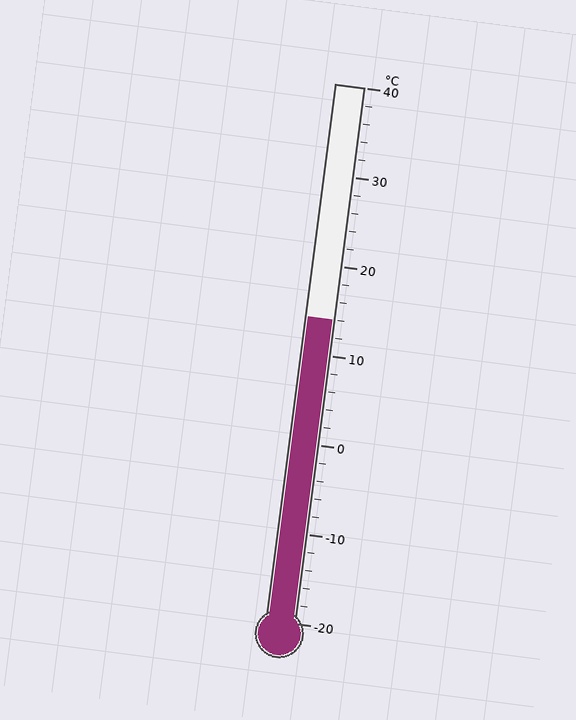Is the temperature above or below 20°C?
The temperature is below 20°C.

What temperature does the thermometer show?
The thermometer shows approximately 14°C.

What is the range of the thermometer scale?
The thermometer scale ranges from -20°C to 40°C.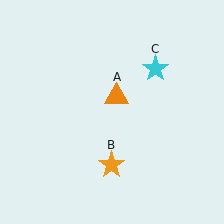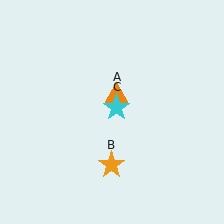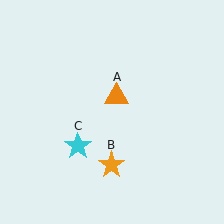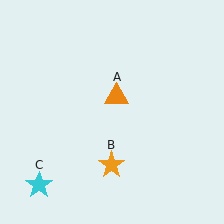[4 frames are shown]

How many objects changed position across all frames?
1 object changed position: cyan star (object C).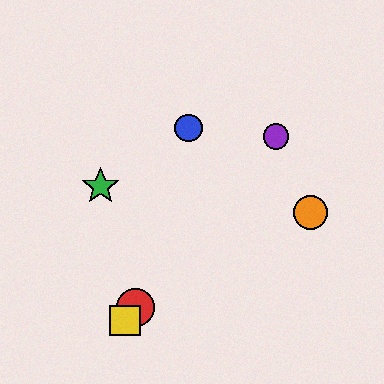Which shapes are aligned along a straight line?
The red circle, the yellow square, the purple circle are aligned along a straight line.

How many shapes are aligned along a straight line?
3 shapes (the red circle, the yellow square, the purple circle) are aligned along a straight line.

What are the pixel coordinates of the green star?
The green star is at (101, 187).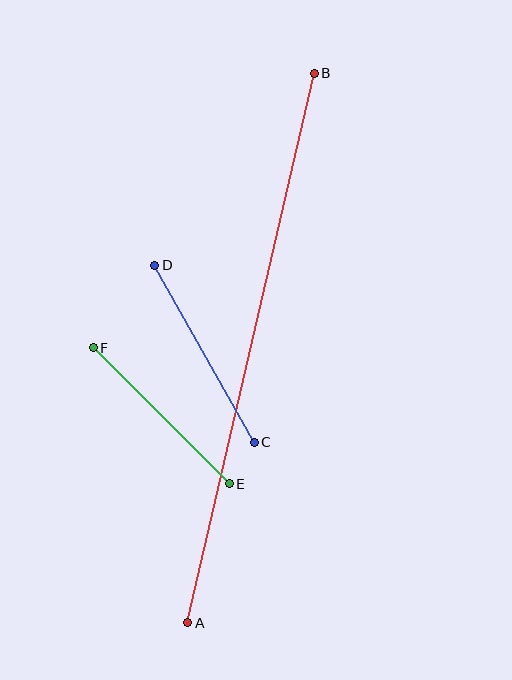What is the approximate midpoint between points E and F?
The midpoint is at approximately (161, 416) pixels.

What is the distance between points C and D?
The distance is approximately 203 pixels.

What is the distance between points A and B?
The distance is approximately 564 pixels.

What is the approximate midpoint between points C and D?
The midpoint is at approximately (205, 354) pixels.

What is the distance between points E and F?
The distance is approximately 193 pixels.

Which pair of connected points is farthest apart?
Points A and B are farthest apart.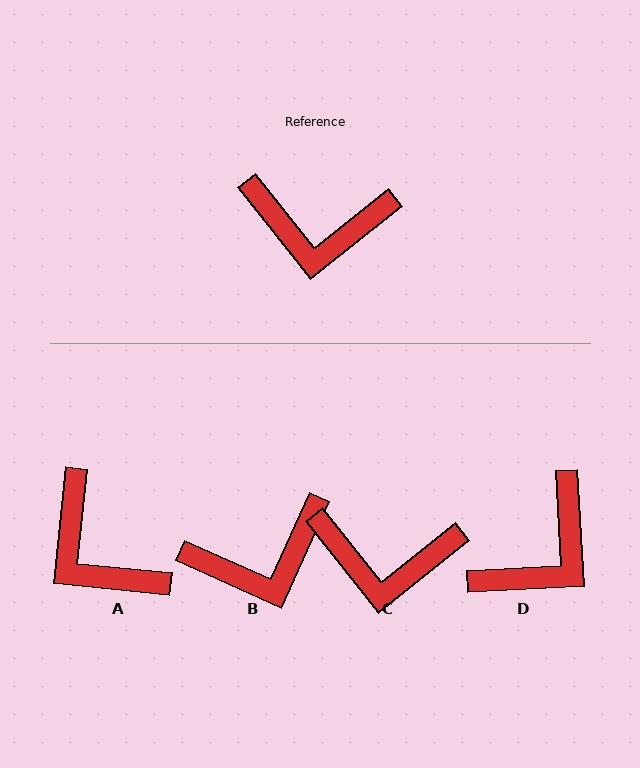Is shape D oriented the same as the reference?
No, it is off by about 55 degrees.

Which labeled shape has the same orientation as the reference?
C.